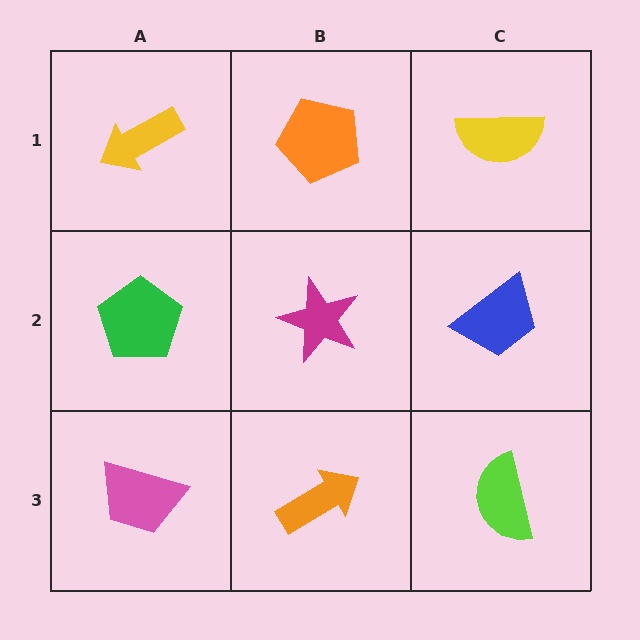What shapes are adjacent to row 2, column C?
A yellow semicircle (row 1, column C), a lime semicircle (row 3, column C), a magenta star (row 2, column B).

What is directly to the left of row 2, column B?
A green pentagon.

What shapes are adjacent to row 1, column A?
A green pentagon (row 2, column A), an orange pentagon (row 1, column B).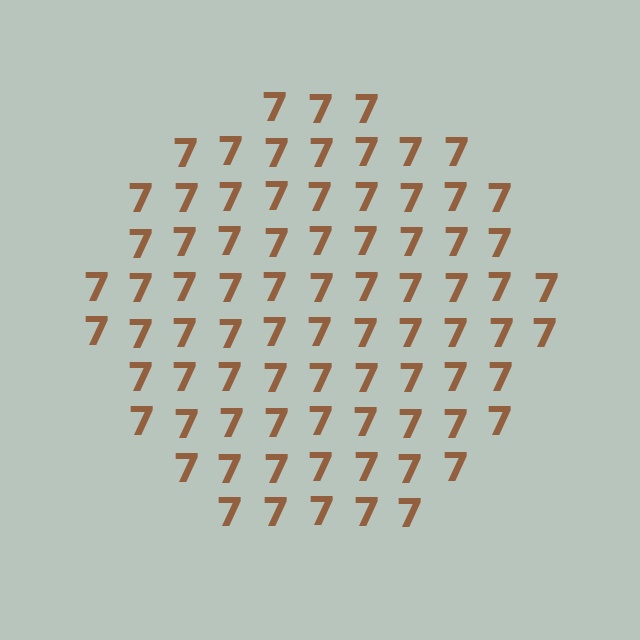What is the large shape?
The large shape is a circle.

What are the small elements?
The small elements are digit 7's.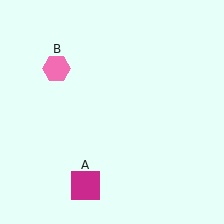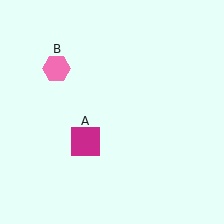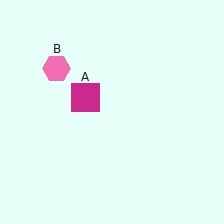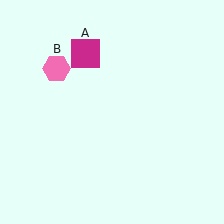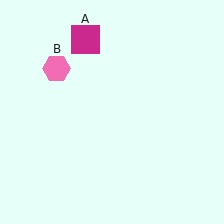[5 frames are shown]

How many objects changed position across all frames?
1 object changed position: magenta square (object A).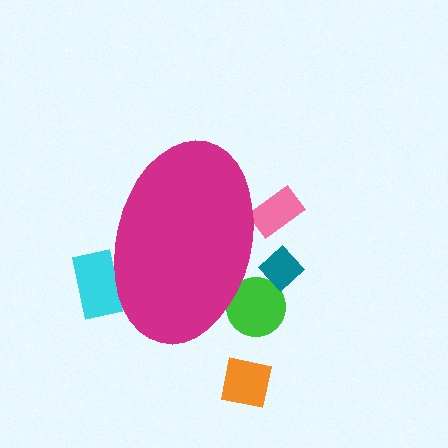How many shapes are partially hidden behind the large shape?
4 shapes are partially hidden.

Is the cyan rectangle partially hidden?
Yes, the cyan rectangle is partially hidden behind the magenta ellipse.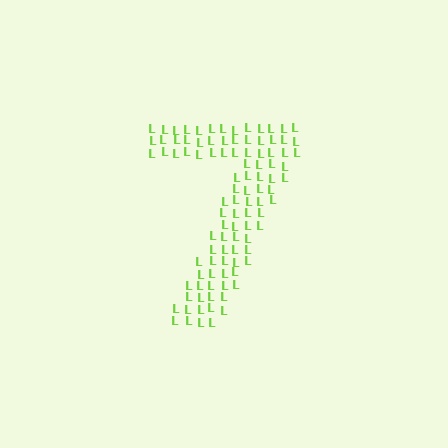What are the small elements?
The small elements are letter L's.